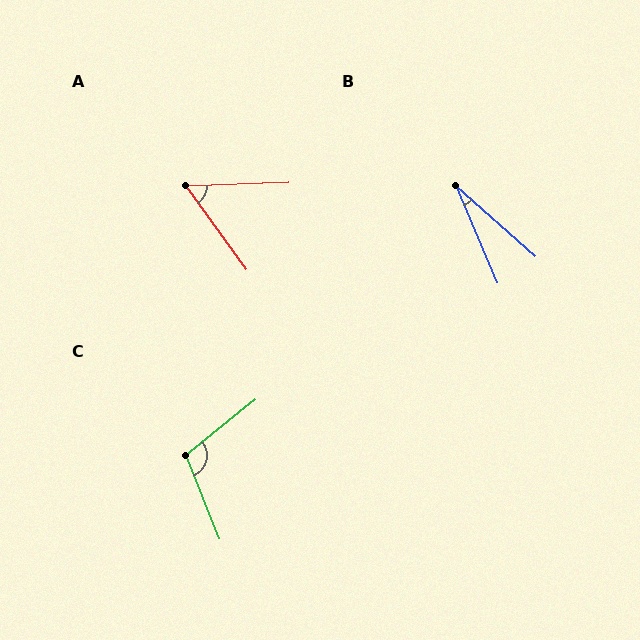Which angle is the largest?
C, at approximately 107 degrees.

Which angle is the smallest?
B, at approximately 25 degrees.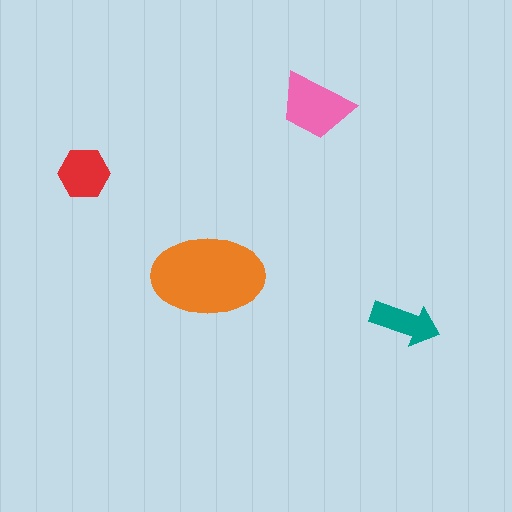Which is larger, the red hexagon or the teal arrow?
The red hexagon.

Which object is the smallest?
The teal arrow.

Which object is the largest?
The orange ellipse.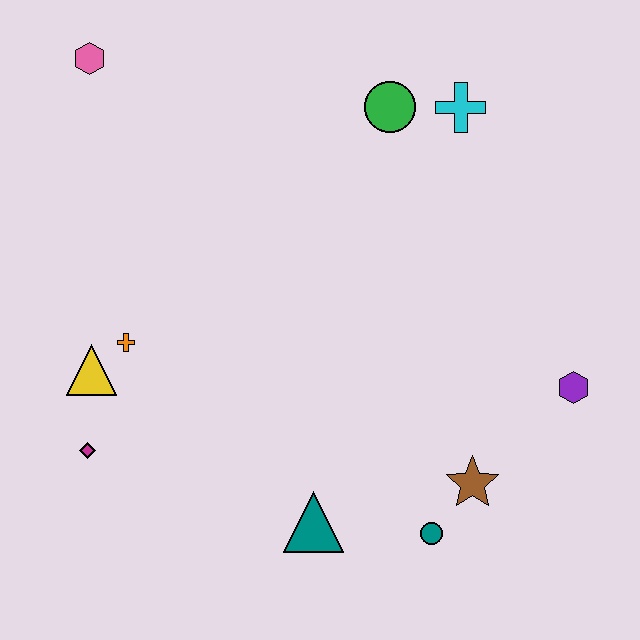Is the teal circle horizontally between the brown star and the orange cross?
Yes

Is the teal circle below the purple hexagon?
Yes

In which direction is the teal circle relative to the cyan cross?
The teal circle is below the cyan cross.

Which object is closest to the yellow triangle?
The orange cross is closest to the yellow triangle.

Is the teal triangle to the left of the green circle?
Yes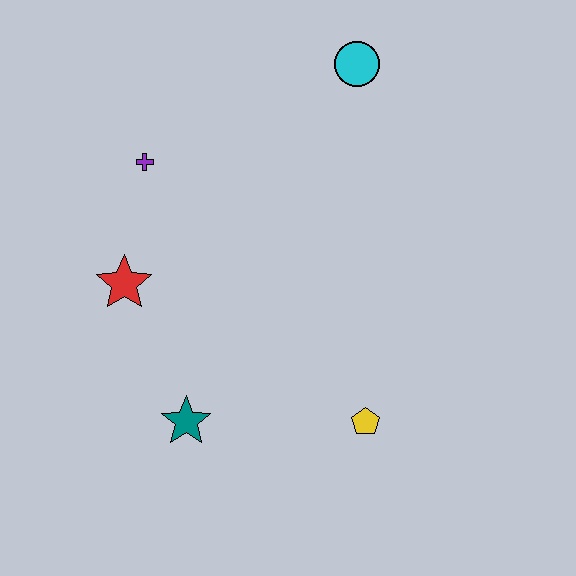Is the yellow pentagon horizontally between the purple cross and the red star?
No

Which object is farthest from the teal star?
The cyan circle is farthest from the teal star.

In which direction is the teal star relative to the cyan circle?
The teal star is below the cyan circle.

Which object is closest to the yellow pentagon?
The teal star is closest to the yellow pentagon.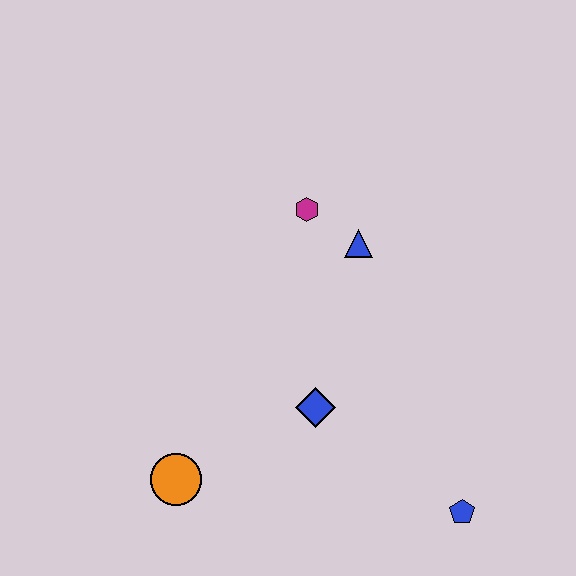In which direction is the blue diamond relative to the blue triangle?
The blue diamond is below the blue triangle.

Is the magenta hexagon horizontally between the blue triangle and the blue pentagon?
No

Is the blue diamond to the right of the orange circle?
Yes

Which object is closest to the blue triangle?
The magenta hexagon is closest to the blue triangle.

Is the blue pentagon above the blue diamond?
No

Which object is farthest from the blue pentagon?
The magenta hexagon is farthest from the blue pentagon.